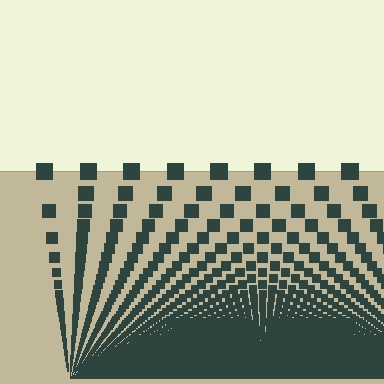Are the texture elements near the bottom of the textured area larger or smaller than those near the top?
Smaller. The gradient is inverted — elements near the bottom are smaller and denser.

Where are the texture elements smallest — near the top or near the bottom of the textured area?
Near the bottom.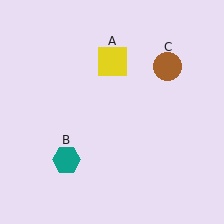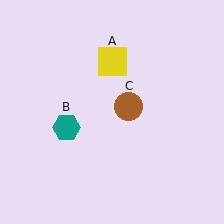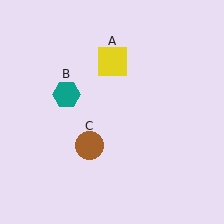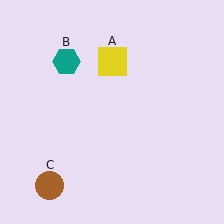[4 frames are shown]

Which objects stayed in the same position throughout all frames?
Yellow square (object A) remained stationary.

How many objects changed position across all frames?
2 objects changed position: teal hexagon (object B), brown circle (object C).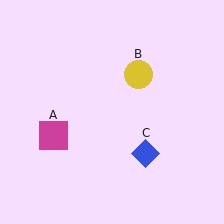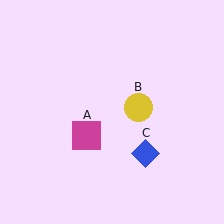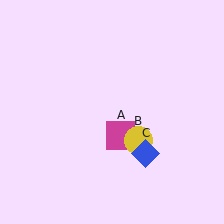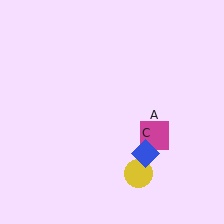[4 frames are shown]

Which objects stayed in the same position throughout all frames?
Blue diamond (object C) remained stationary.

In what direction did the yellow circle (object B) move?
The yellow circle (object B) moved down.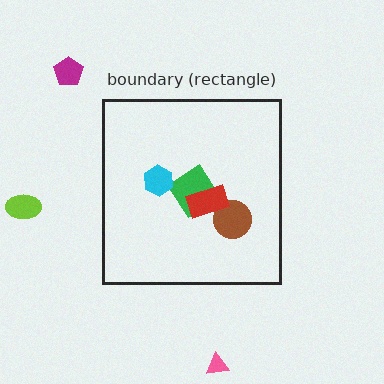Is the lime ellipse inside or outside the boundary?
Outside.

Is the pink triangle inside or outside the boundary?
Outside.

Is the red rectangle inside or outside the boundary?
Inside.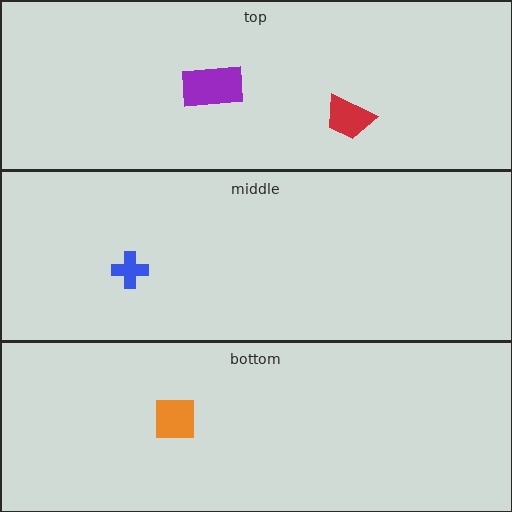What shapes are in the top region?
The red trapezoid, the purple rectangle.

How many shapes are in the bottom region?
1.